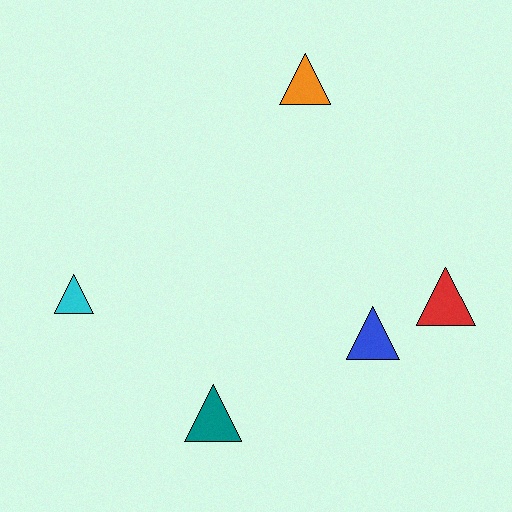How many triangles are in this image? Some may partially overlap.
There are 5 triangles.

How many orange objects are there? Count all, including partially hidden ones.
There is 1 orange object.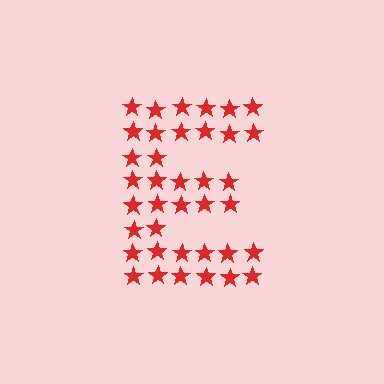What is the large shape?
The large shape is the letter E.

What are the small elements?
The small elements are stars.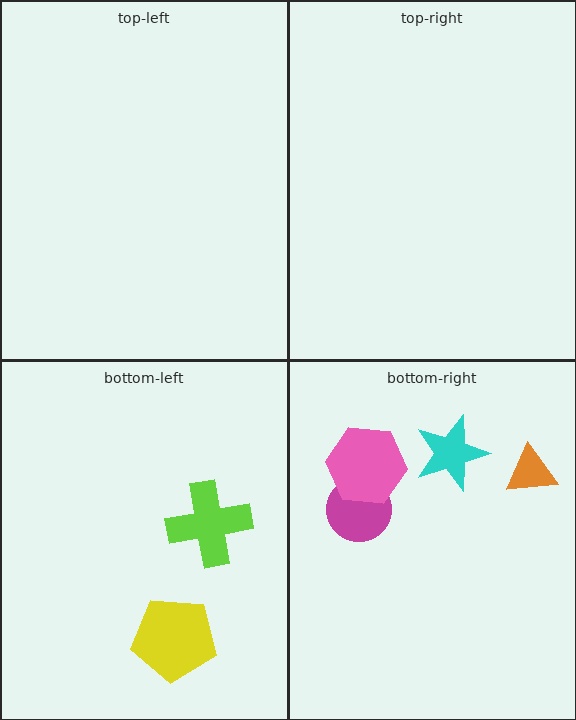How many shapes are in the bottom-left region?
2.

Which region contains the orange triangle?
The bottom-right region.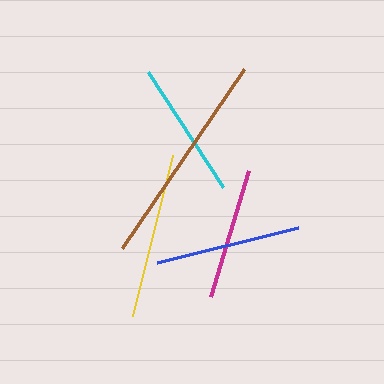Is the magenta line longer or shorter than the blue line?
The blue line is longer than the magenta line.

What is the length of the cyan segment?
The cyan segment is approximately 138 pixels long.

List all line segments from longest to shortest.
From longest to shortest: brown, yellow, blue, cyan, magenta.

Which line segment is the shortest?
The magenta line is the shortest at approximately 132 pixels.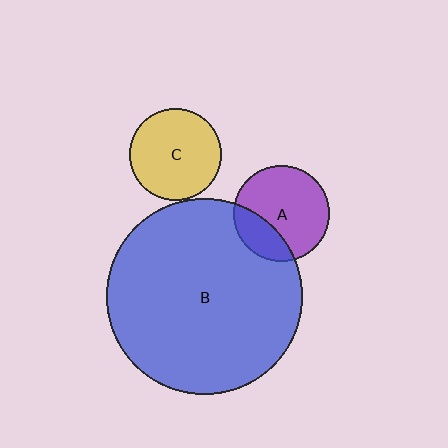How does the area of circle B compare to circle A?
Approximately 4.2 times.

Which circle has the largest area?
Circle B (blue).